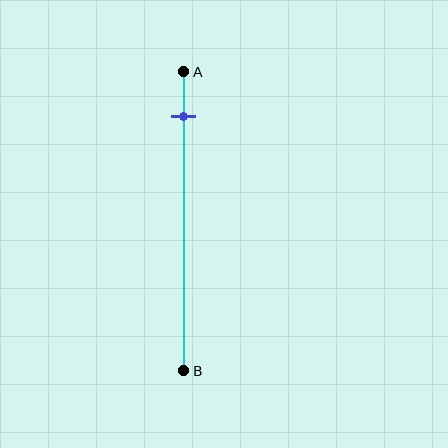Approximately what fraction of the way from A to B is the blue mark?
The blue mark is approximately 15% of the way from A to B.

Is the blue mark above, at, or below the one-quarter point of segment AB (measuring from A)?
The blue mark is above the one-quarter point of segment AB.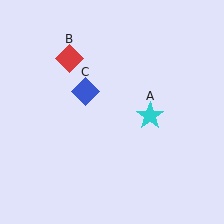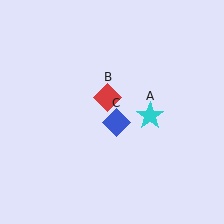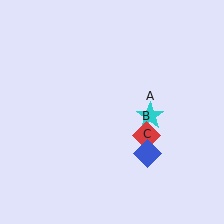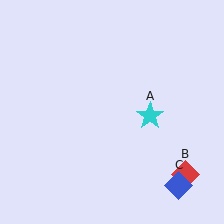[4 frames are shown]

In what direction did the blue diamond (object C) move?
The blue diamond (object C) moved down and to the right.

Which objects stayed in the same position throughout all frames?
Cyan star (object A) remained stationary.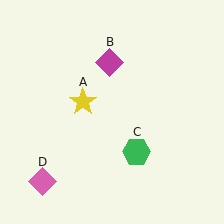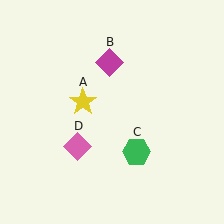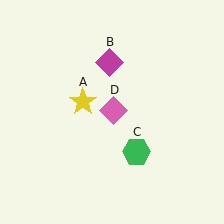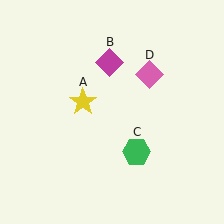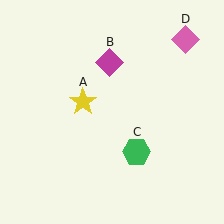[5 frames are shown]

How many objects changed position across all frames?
1 object changed position: pink diamond (object D).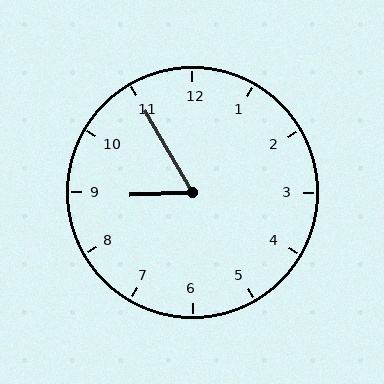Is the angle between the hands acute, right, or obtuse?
It is acute.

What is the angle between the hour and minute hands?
Approximately 62 degrees.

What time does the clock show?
8:55.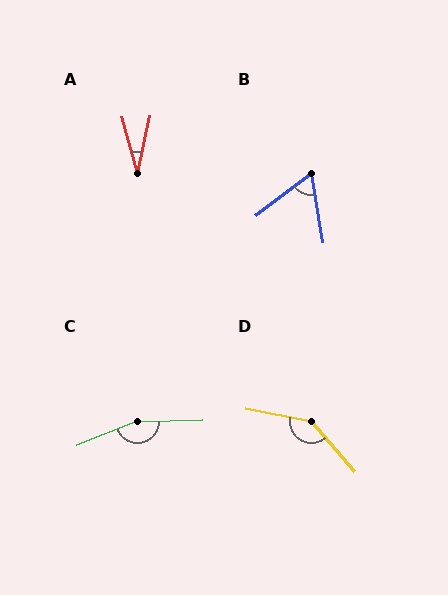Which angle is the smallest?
A, at approximately 27 degrees.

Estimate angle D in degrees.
Approximately 141 degrees.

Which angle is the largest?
C, at approximately 160 degrees.